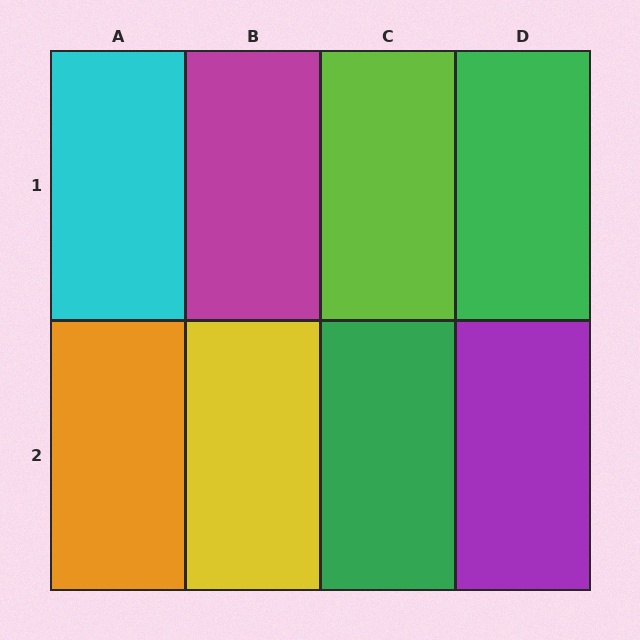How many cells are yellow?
1 cell is yellow.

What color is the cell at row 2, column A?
Orange.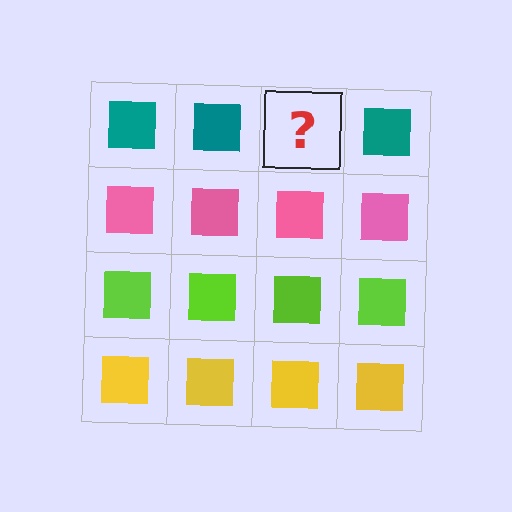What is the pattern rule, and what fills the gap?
The rule is that each row has a consistent color. The gap should be filled with a teal square.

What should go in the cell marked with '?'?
The missing cell should contain a teal square.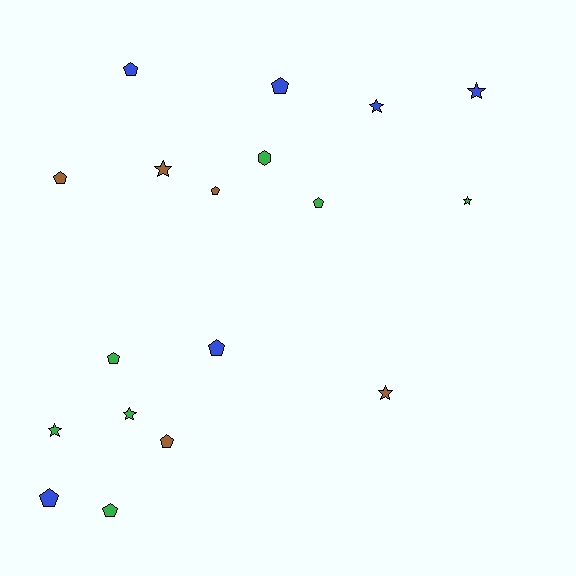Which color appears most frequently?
Green, with 7 objects.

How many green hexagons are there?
There is 1 green hexagon.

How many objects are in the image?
There are 18 objects.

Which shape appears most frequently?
Pentagon, with 10 objects.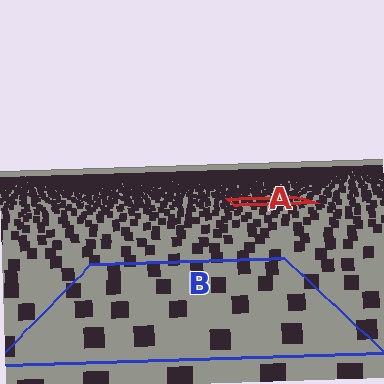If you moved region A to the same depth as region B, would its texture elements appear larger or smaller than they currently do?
They would appear larger. At a closer depth, the same texture elements are projected at a bigger on-screen size.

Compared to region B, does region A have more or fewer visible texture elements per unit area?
Region A has more texture elements per unit area — they are packed more densely because it is farther away.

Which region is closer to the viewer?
Region B is closer. The texture elements there are larger and more spread out.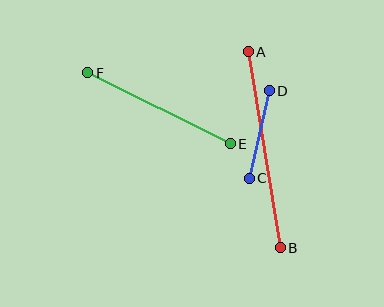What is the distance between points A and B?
The distance is approximately 199 pixels.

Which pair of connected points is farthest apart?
Points A and B are farthest apart.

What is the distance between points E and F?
The distance is approximately 159 pixels.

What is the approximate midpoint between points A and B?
The midpoint is at approximately (264, 150) pixels.